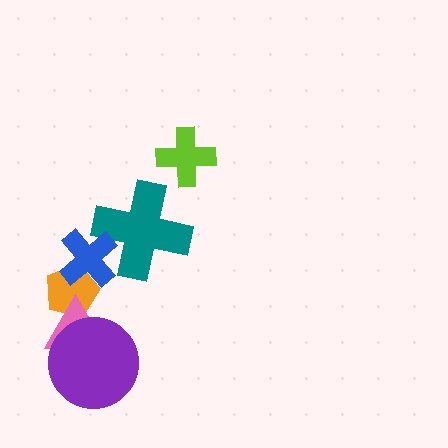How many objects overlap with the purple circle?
1 object overlaps with the purple circle.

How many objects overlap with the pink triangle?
2 objects overlap with the pink triangle.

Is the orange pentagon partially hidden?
Yes, it is partially covered by another shape.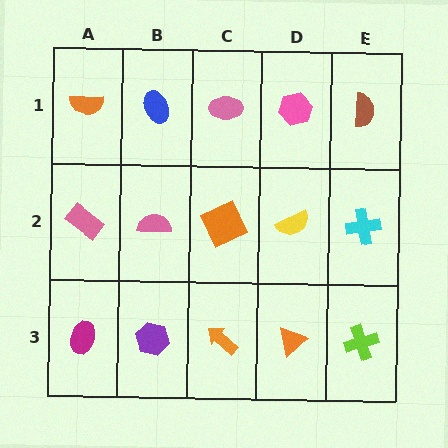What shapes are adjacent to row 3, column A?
A pink rectangle (row 2, column A), a purple hexagon (row 3, column B).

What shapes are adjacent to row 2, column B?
A blue ellipse (row 1, column B), a purple hexagon (row 3, column B), a pink rectangle (row 2, column A), an orange square (row 2, column C).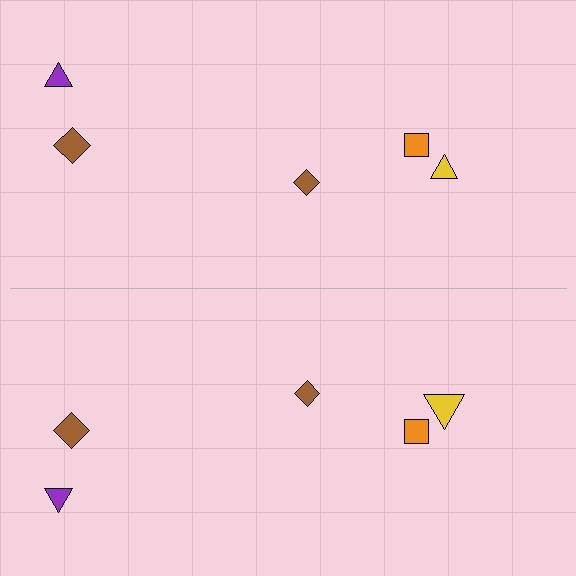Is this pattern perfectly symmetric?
No, the pattern is not perfectly symmetric. The yellow triangle on the bottom side has a different size than its mirror counterpart.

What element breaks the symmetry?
The yellow triangle on the bottom side has a different size than its mirror counterpart.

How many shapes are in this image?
There are 10 shapes in this image.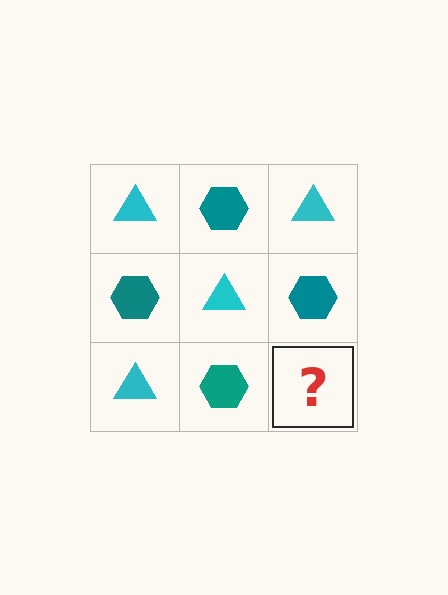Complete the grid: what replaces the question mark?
The question mark should be replaced with a cyan triangle.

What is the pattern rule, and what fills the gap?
The rule is that it alternates cyan triangle and teal hexagon in a checkerboard pattern. The gap should be filled with a cyan triangle.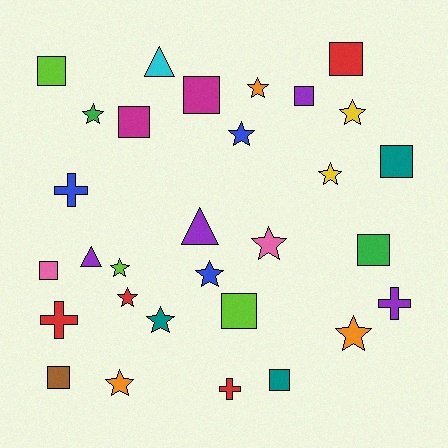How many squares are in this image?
There are 11 squares.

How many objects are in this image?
There are 30 objects.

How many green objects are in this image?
There are 2 green objects.